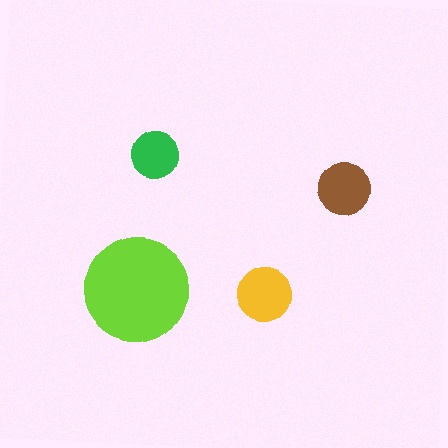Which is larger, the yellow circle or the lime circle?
The lime one.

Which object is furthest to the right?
The brown circle is rightmost.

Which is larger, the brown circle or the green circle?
The brown one.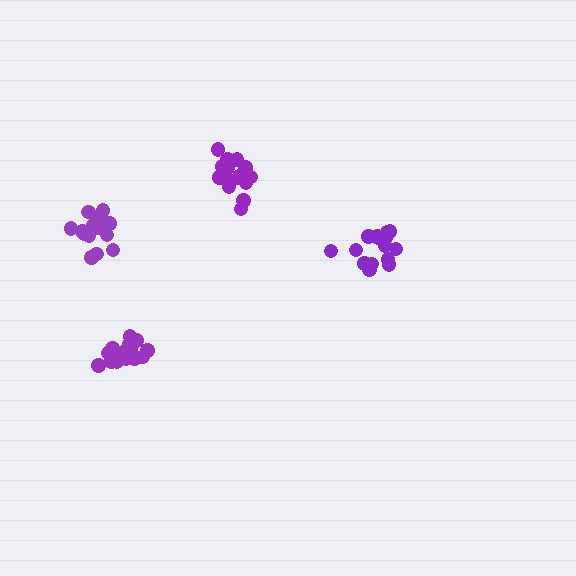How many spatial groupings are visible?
There are 4 spatial groupings.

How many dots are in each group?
Group 1: 15 dots, Group 2: 15 dots, Group 3: 18 dots, Group 4: 15 dots (63 total).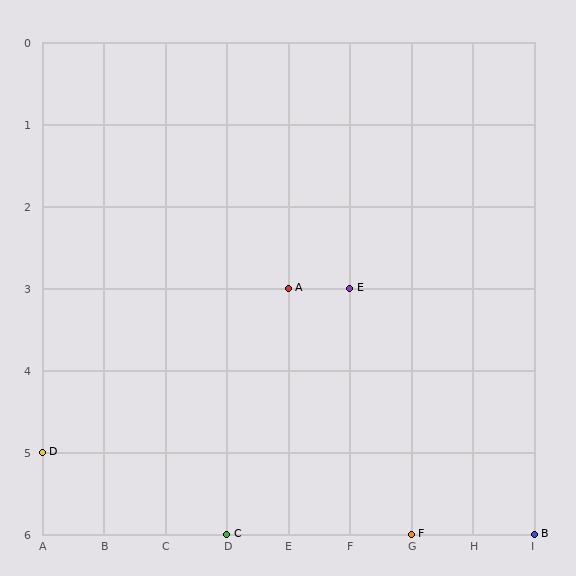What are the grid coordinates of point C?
Point C is at grid coordinates (D, 6).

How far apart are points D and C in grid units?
Points D and C are 3 columns and 1 row apart (about 3.2 grid units diagonally).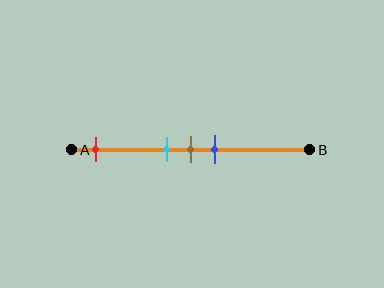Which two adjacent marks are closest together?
The cyan and brown marks are the closest adjacent pair.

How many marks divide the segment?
There are 4 marks dividing the segment.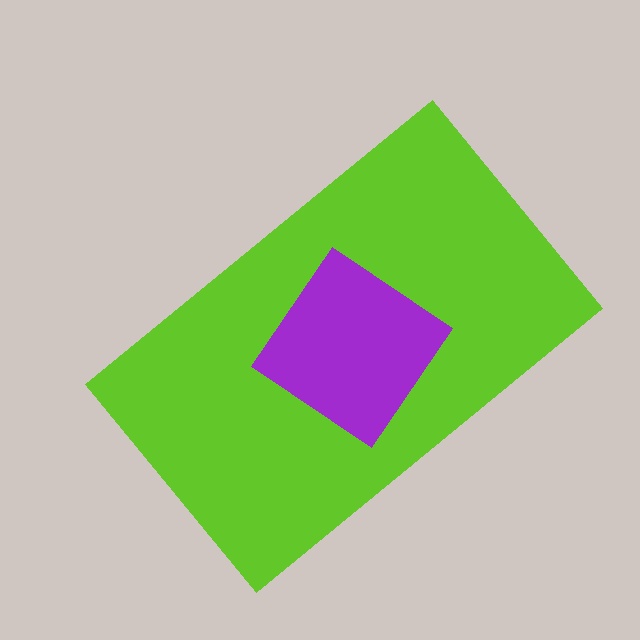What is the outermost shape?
The lime rectangle.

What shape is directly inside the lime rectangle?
The purple diamond.